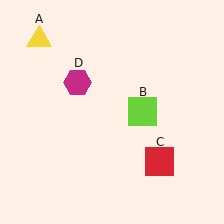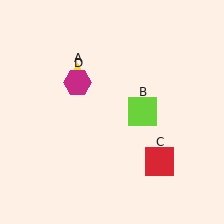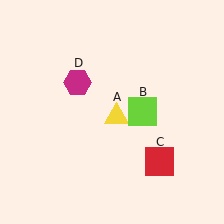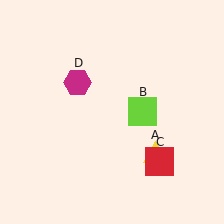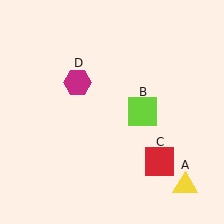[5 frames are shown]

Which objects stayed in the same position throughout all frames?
Lime square (object B) and red square (object C) and magenta hexagon (object D) remained stationary.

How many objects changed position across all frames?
1 object changed position: yellow triangle (object A).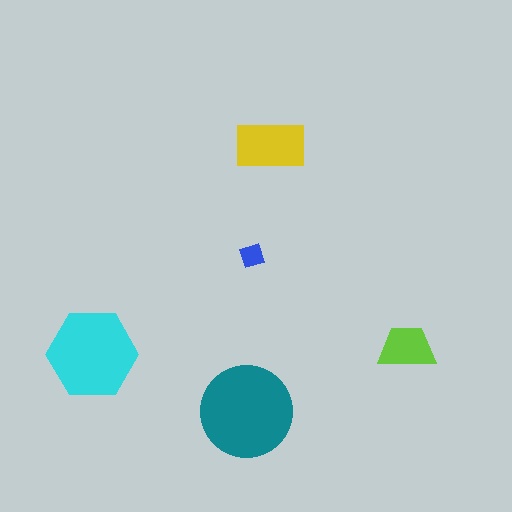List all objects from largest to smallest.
The teal circle, the cyan hexagon, the yellow rectangle, the lime trapezoid, the blue diamond.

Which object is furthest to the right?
The lime trapezoid is rightmost.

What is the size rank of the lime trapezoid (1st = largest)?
4th.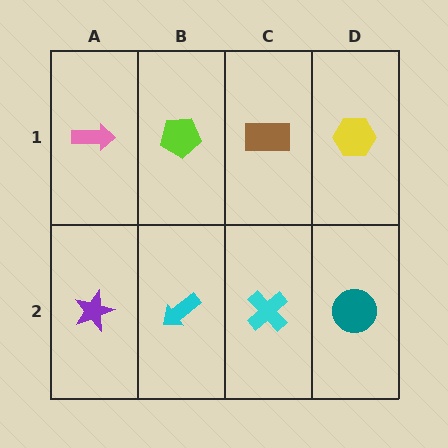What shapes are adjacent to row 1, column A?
A purple star (row 2, column A), a lime pentagon (row 1, column B).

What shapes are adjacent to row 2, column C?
A brown rectangle (row 1, column C), a cyan arrow (row 2, column B), a teal circle (row 2, column D).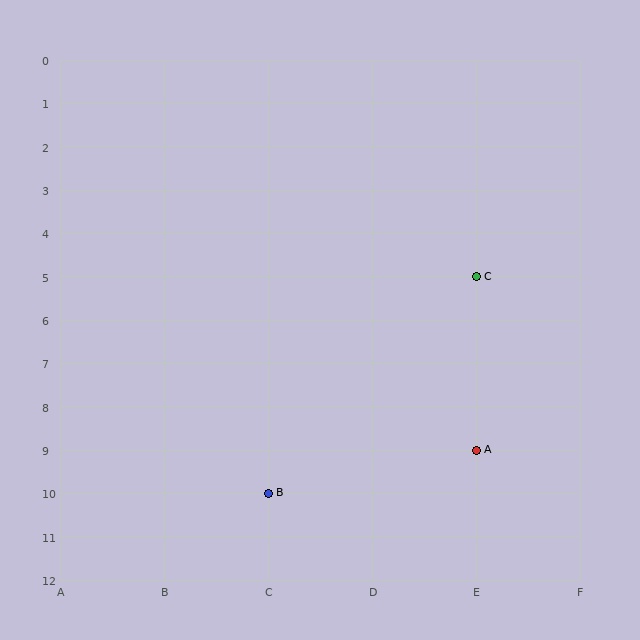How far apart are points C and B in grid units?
Points C and B are 2 columns and 5 rows apart (about 5.4 grid units diagonally).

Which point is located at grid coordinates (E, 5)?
Point C is at (E, 5).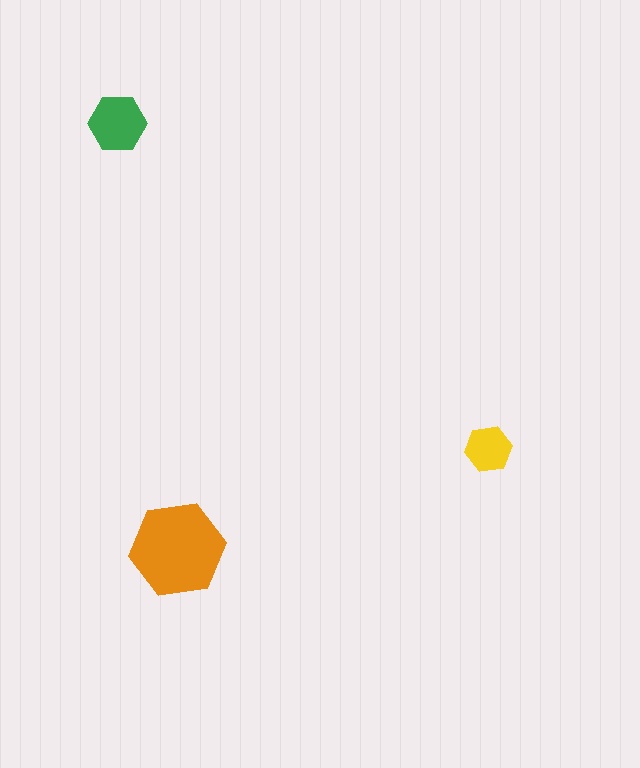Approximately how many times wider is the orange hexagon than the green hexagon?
About 1.5 times wider.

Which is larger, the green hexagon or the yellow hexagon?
The green one.